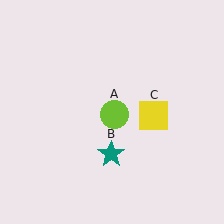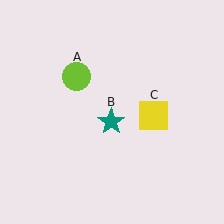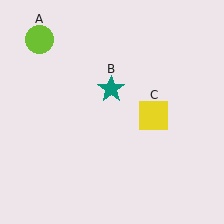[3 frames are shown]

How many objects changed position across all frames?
2 objects changed position: lime circle (object A), teal star (object B).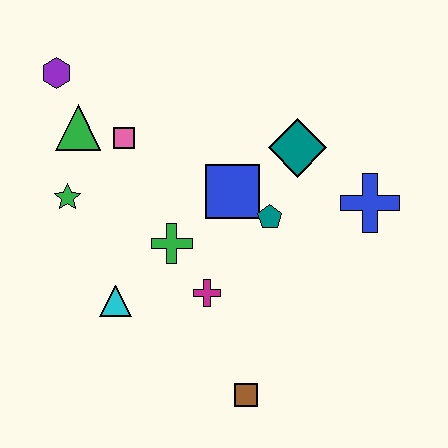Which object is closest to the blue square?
The teal pentagon is closest to the blue square.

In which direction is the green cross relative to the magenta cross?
The green cross is above the magenta cross.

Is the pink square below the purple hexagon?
Yes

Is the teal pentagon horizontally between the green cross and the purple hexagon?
No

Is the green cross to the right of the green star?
Yes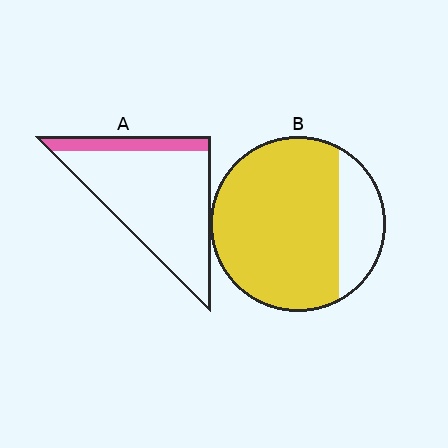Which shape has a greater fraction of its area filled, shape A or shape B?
Shape B.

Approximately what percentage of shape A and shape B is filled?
A is approximately 15% and B is approximately 80%.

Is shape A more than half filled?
No.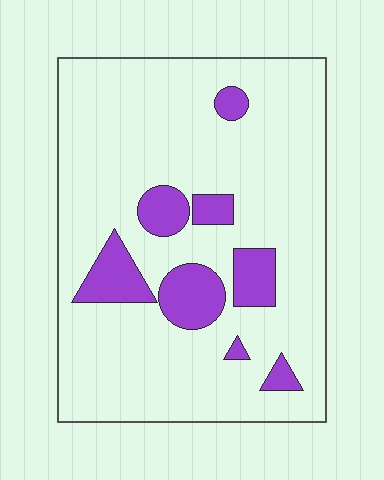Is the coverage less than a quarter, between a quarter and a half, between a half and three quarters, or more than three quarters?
Less than a quarter.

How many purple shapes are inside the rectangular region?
8.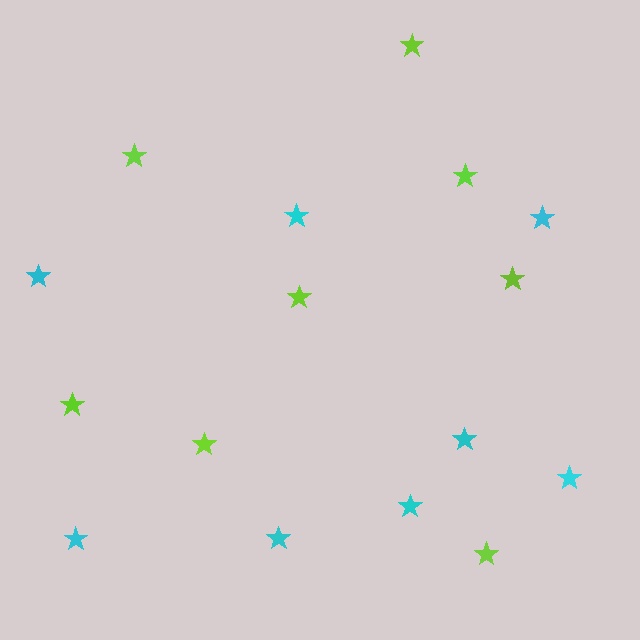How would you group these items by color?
There are 2 groups: one group of lime stars (8) and one group of cyan stars (8).